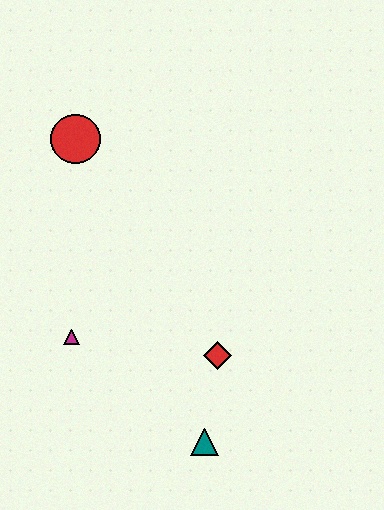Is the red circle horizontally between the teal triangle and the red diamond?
No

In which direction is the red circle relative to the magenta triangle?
The red circle is above the magenta triangle.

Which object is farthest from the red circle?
The teal triangle is farthest from the red circle.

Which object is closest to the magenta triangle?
The red diamond is closest to the magenta triangle.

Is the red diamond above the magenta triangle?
No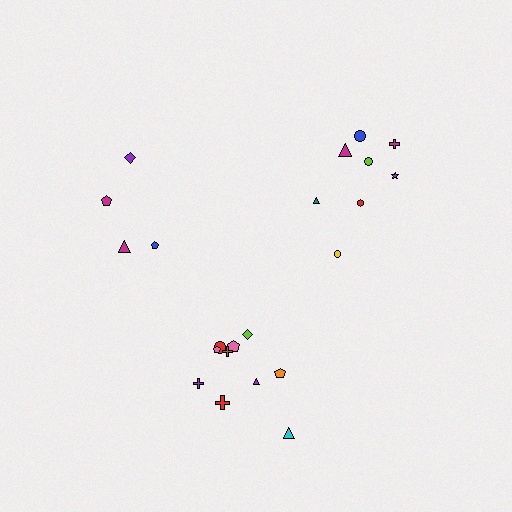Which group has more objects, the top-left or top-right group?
The top-right group.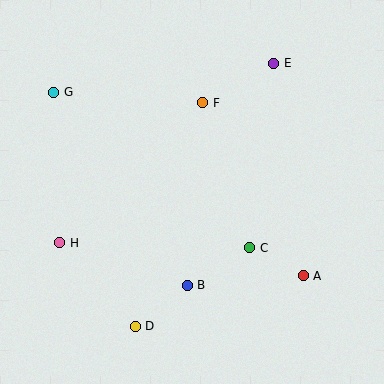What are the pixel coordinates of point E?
Point E is at (274, 63).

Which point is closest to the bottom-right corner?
Point A is closest to the bottom-right corner.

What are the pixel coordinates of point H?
Point H is at (60, 243).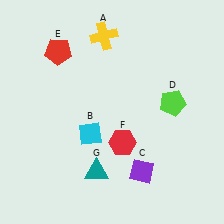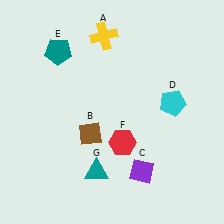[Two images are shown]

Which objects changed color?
B changed from cyan to brown. D changed from lime to cyan. E changed from red to teal.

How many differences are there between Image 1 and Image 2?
There are 3 differences between the two images.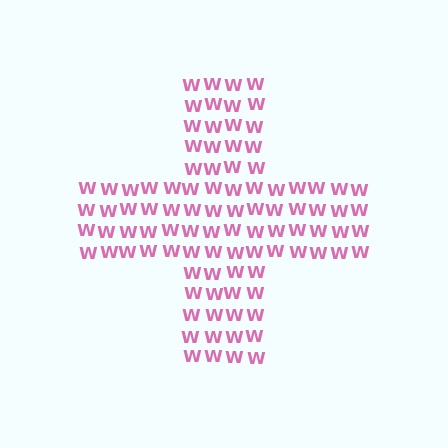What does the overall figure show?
The overall figure shows a cross.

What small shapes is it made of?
It is made of small letter W's.